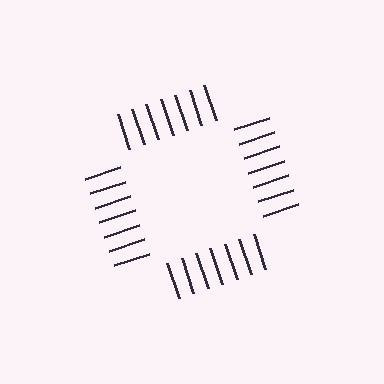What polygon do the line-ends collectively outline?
An illusory square — the line segments terminate on its edges but no continuous stroke is drawn.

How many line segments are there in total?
28 — 7 along each of the 4 edges.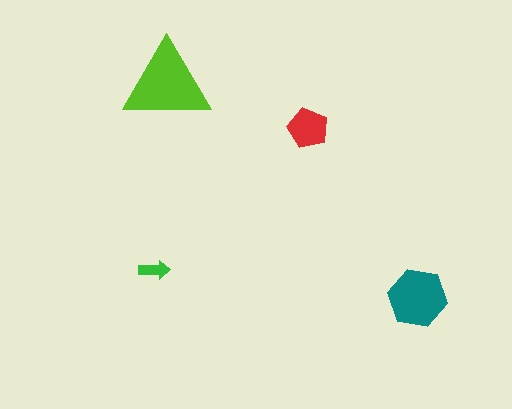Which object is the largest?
The lime triangle.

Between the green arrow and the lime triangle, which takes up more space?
The lime triangle.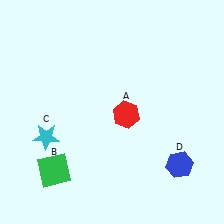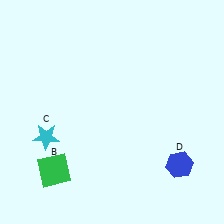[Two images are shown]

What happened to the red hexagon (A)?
The red hexagon (A) was removed in Image 2. It was in the bottom-right area of Image 1.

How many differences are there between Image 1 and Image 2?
There is 1 difference between the two images.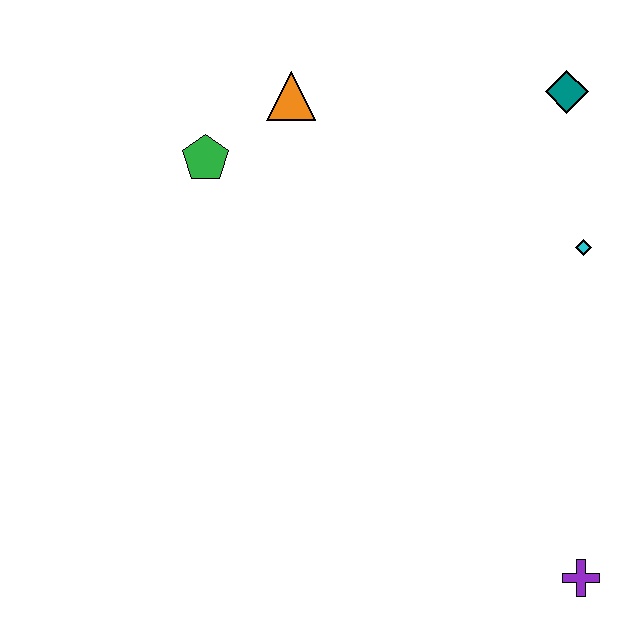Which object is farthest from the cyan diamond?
The green pentagon is farthest from the cyan diamond.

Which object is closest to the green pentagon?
The orange triangle is closest to the green pentagon.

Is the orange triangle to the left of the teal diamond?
Yes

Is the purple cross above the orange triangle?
No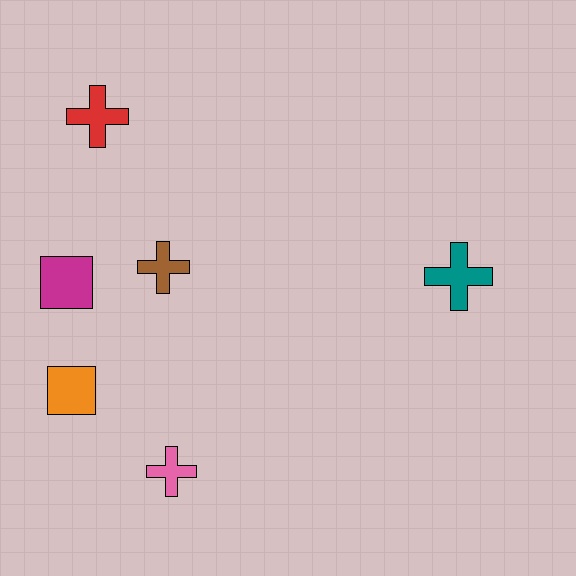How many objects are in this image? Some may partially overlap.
There are 6 objects.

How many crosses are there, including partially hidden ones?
There are 4 crosses.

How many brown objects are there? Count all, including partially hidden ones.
There is 1 brown object.